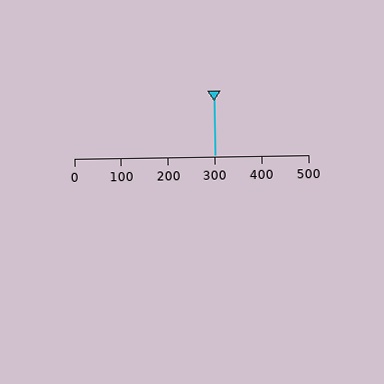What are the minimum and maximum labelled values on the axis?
The axis runs from 0 to 500.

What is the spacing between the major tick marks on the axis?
The major ticks are spaced 100 apart.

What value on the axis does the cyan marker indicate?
The marker indicates approximately 300.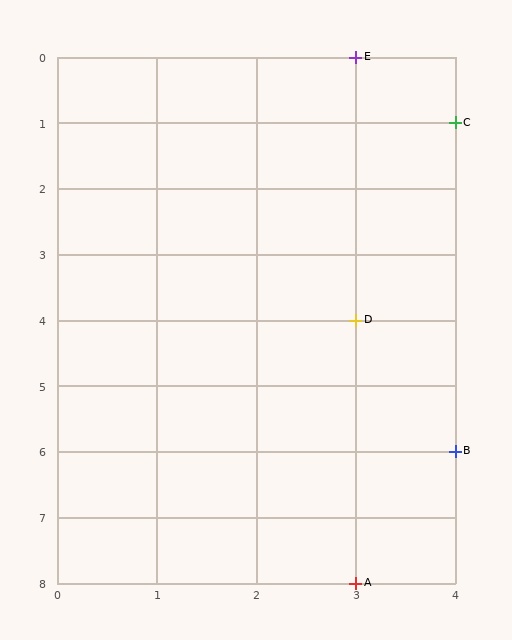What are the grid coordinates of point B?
Point B is at grid coordinates (4, 6).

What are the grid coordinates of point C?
Point C is at grid coordinates (4, 1).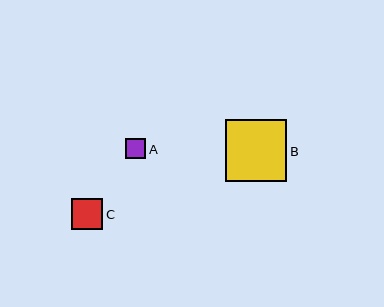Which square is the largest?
Square B is the largest with a size of approximately 61 pixels.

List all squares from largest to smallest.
From largest to smallest: B, C, A.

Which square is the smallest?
Square A is the smallest with a size of approximately 20 pixels.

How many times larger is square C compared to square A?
Square C is approximately 1.5 times the size of square A.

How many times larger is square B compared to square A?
Square B is approximately 3.0 times the size of square A.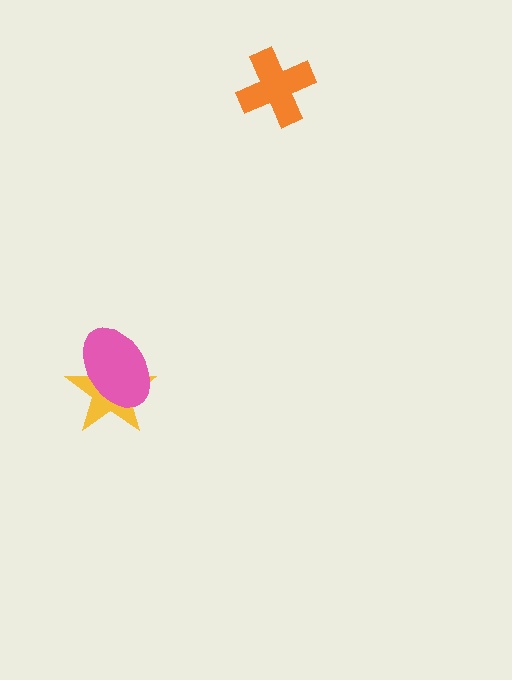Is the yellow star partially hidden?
Yes, it is partially covered by another shape.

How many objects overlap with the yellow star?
1 object overlaps with the yellow star.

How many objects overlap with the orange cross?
0 objects overlap with the orange cross.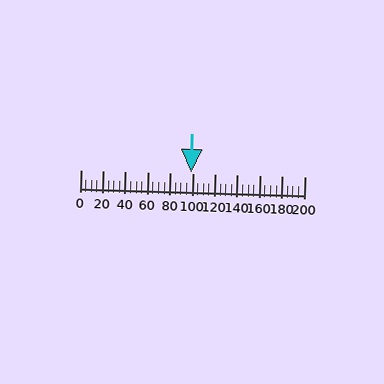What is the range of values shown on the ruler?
The ruler shows values from 0 to 200.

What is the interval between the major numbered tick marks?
The major tick marks are spaced 20 units apart.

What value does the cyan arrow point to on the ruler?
The cyan arrow points to approximately 99.